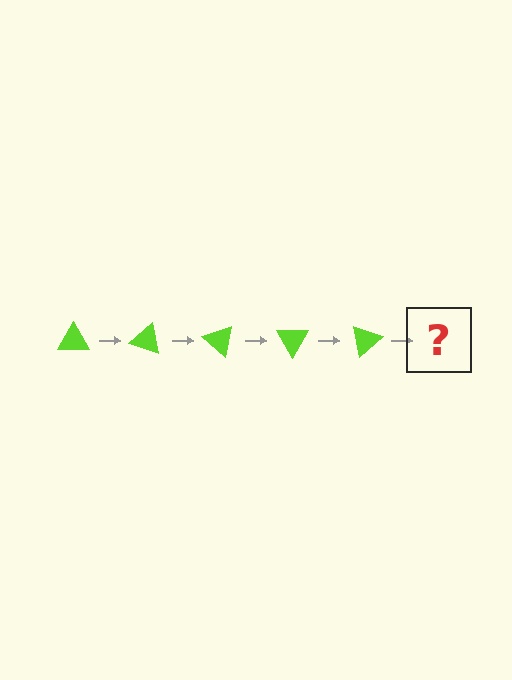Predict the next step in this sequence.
The next step is a lime triangle rotated 100 degrees.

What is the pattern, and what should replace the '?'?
The pattern is that the triangle rotates 20 degrees each step. The '?' should be a lime triangle rotated 100 degrees.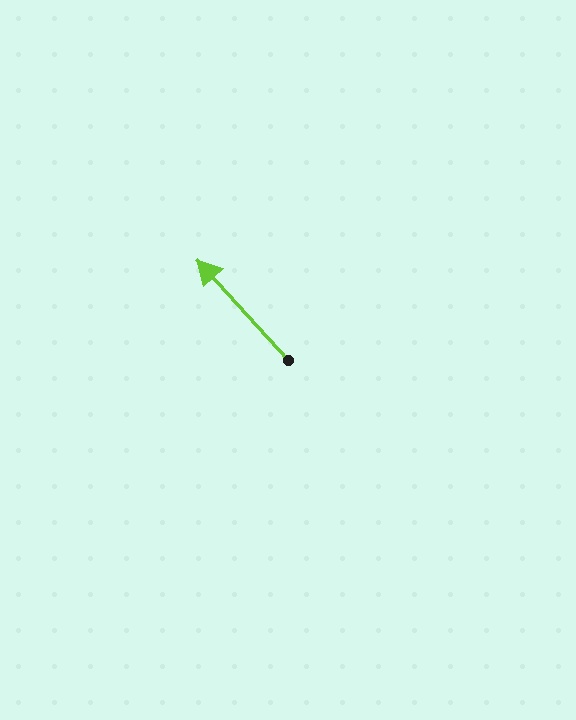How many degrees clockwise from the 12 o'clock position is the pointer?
Approximately 318 degrees.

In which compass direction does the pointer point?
Northwest.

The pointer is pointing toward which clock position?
Roughly 11 o'clock.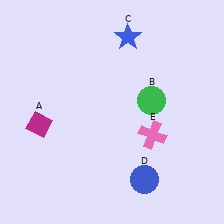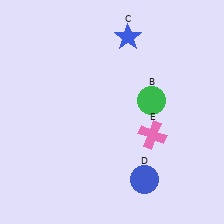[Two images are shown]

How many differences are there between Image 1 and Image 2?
There is 1 difference between the two images.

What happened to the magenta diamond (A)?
The magenta diamond (A) was removed in Image 2. It was in the bottom-left area of Image 1.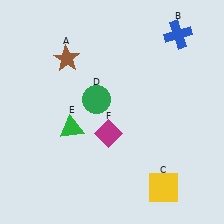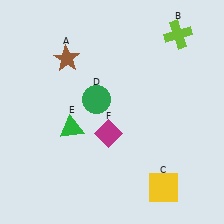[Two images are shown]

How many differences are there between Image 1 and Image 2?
There is 1 difference between the two images.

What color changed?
The cross (B) changed from blue in Image 1 to lime in Image 2.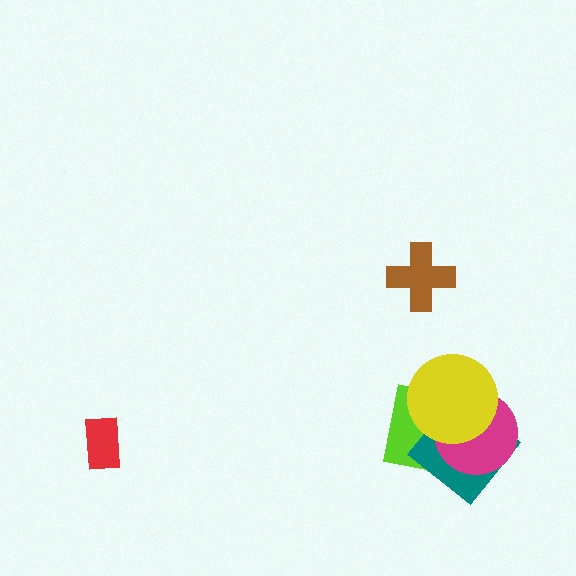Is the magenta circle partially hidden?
Yes, it is partially covered by another shape.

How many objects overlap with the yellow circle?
3 objects overlap with the yellow circle.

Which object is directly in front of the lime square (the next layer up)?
The teal diamond is directly in front of the lime square.